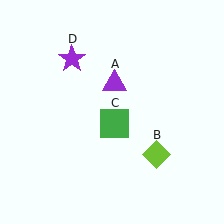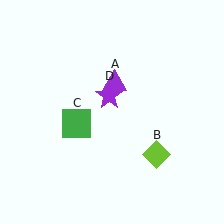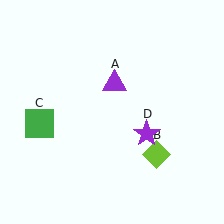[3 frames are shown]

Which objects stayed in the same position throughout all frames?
Purple triangle (object A) and lime diamond (object B) remained stationary.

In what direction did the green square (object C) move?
The green square (object C) moved left.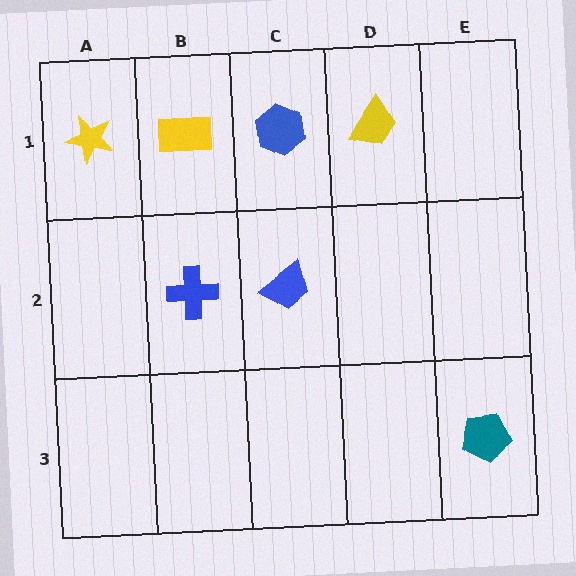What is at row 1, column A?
A yellow star.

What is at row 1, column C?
A blue hexagon.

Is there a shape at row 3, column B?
No, that cell is empty.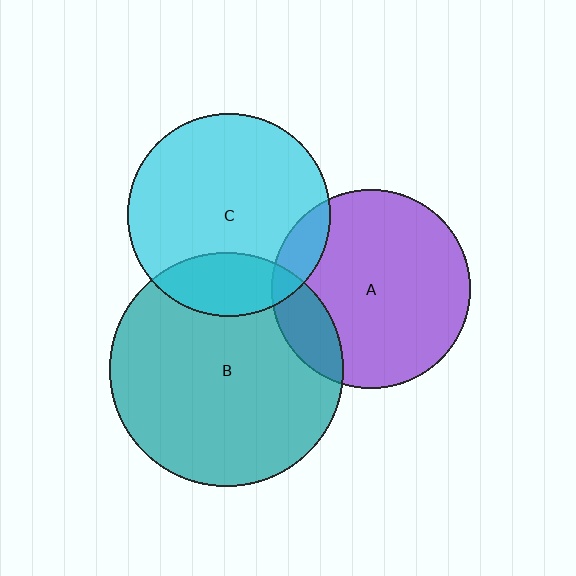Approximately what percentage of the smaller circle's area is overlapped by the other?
Approximately 20%.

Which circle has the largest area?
Circle B (teal).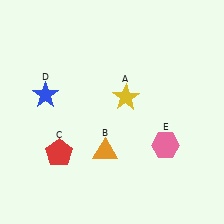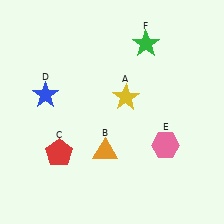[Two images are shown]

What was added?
A green star (F) was added in Image 2.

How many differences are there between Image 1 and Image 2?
There is 1 difference between the two images.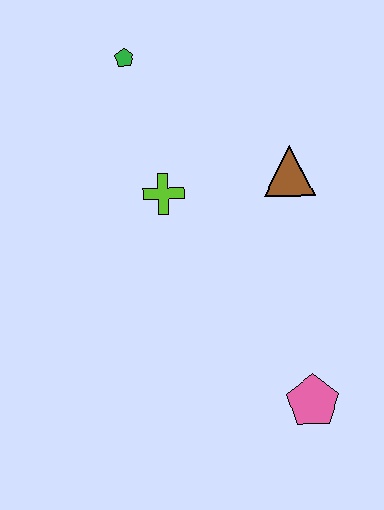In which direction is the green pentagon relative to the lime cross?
The green pentagon is above the lime cross.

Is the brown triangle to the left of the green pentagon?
No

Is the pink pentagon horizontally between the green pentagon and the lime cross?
No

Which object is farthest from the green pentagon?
The pink pentagon is farthest from the green pentagon.